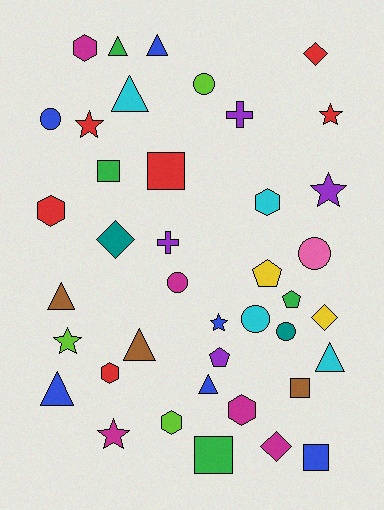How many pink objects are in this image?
There is 1 pink object.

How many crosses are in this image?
There are 2 crosses.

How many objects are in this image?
There are 40 objects.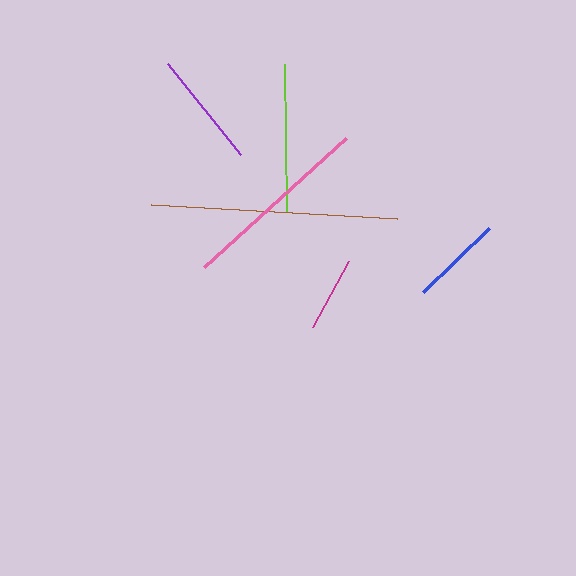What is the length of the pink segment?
The pink segment is approximately 192 pixels long.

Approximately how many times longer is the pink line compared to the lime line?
The pink line is approximately 1.3 times the length of the lime line.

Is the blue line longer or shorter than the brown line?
The brown line is longer than the blue line.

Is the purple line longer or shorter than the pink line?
The pink line is longer than the purple line.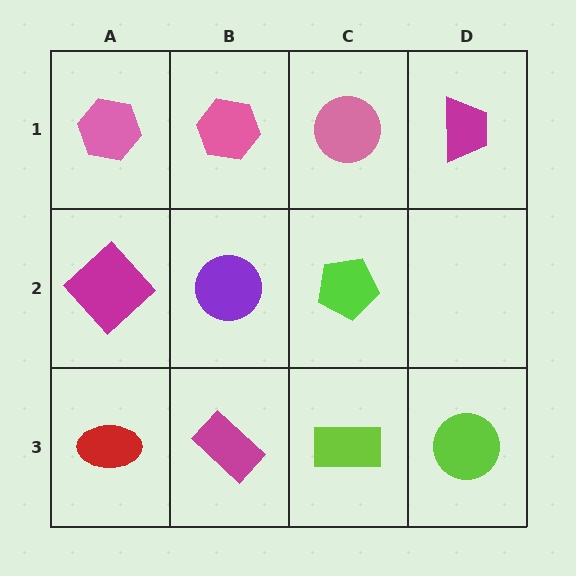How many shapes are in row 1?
4 shapes.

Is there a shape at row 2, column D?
No, that cell is empty.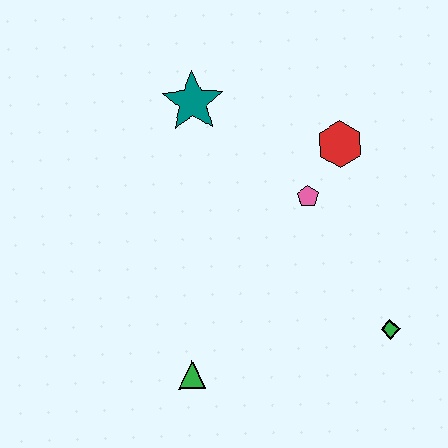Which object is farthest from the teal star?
The green diamond is farthest from the teal star.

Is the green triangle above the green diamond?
No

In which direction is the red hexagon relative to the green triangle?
The red hexagon is above the green triangle.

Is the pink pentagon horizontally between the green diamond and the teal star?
Yes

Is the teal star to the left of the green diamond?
Yes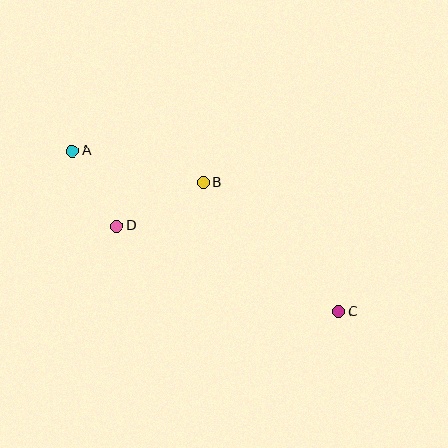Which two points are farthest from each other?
Points A and C are farthest from each other.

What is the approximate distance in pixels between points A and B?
The distance between A and B is approximately 135 pixels.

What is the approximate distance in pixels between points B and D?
The distance between B and D is approximately 97 pixels.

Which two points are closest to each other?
Points A and D are closest to each other.